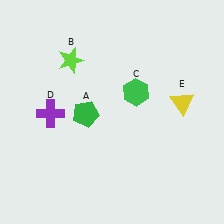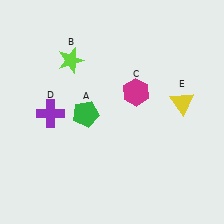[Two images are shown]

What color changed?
The hexagon (C) changed from green in Image 1 to magenta in Image 2.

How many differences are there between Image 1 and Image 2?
There is 1 difference between the two images.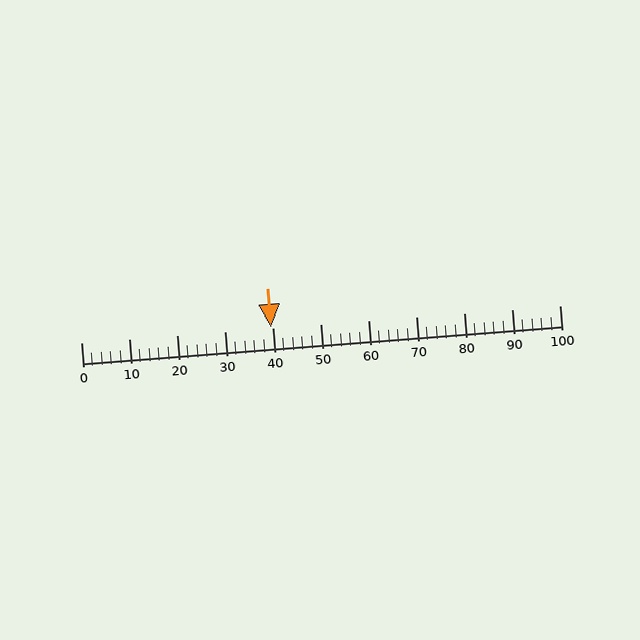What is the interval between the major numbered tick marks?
The major tick marks are spaced 10 units apart.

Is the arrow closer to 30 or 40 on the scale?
The arrow is closer to 40.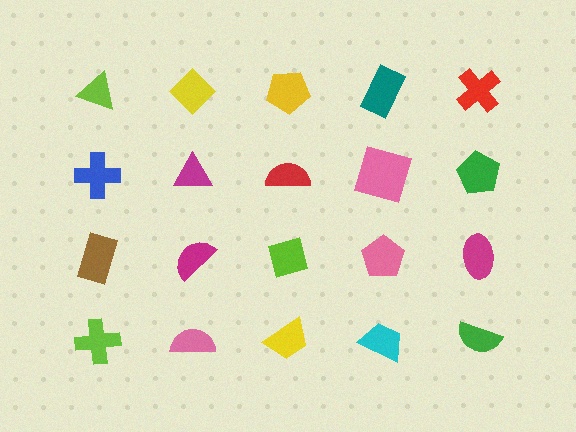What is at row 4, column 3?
A yellow trapezoid.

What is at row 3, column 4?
A pink pentagon.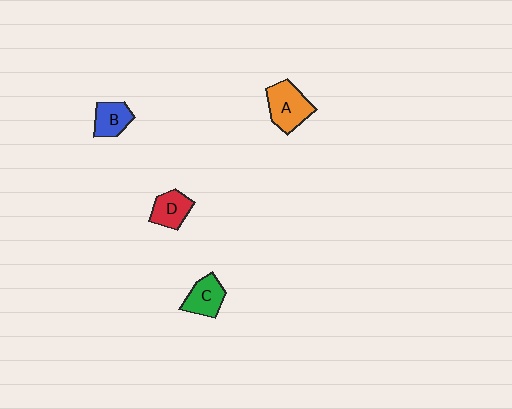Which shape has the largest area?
Shape A (orange).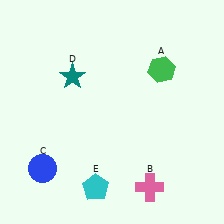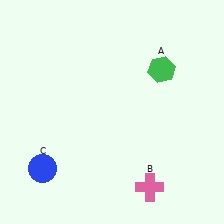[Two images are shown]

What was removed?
The teal star (D), the cyan pentagon (E) were removed in Image 2.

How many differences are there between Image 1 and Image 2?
There are 2 differences between the two images.